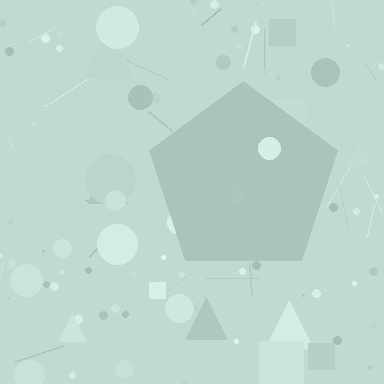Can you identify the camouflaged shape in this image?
The camouflaged shape is a pentagon.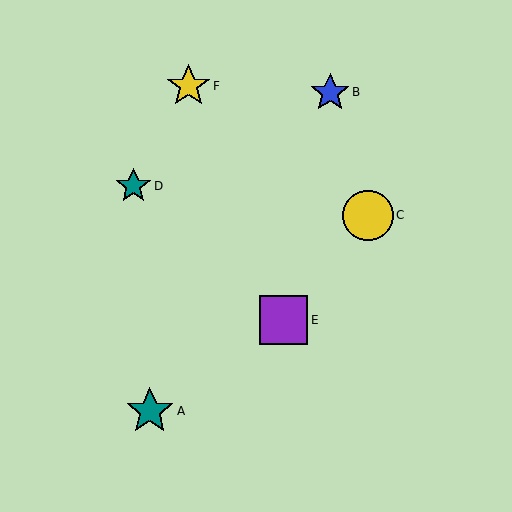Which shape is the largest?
The yellow circle (labeled C) is the largest.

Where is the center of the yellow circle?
The center of the yellow circle is at (368, 215).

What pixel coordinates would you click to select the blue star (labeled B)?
Click at (330, 92) to select the blue star B.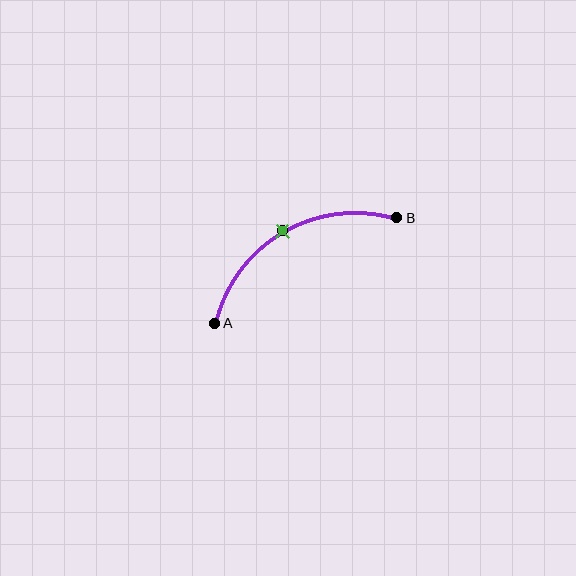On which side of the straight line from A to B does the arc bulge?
The arc bulges above the straight line connecting A and B.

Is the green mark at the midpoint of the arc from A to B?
Yes. The green mark lies on the arc at equal arc-length from both A and B — it is the arc midpoint.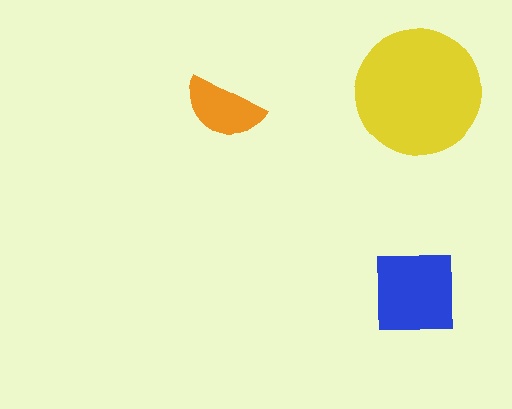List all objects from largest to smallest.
The yellow circle, the blue square, the orange semicircle.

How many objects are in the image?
There are 3 objects in the image.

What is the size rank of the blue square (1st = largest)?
2nd.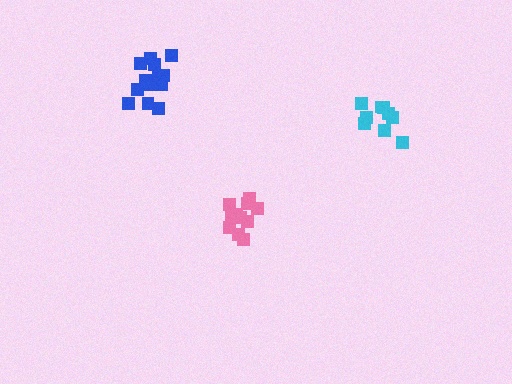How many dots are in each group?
Group 1: 11 dots, Group 2: 9 dots, Group 3: 15 dots (35 total).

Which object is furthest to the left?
The blue cluster is leftmost.